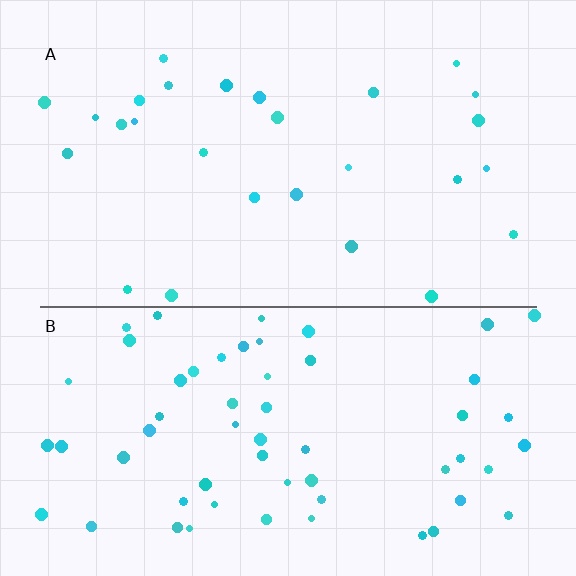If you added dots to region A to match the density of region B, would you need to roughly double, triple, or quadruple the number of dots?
Approximately double.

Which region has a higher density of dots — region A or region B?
B (the bottom).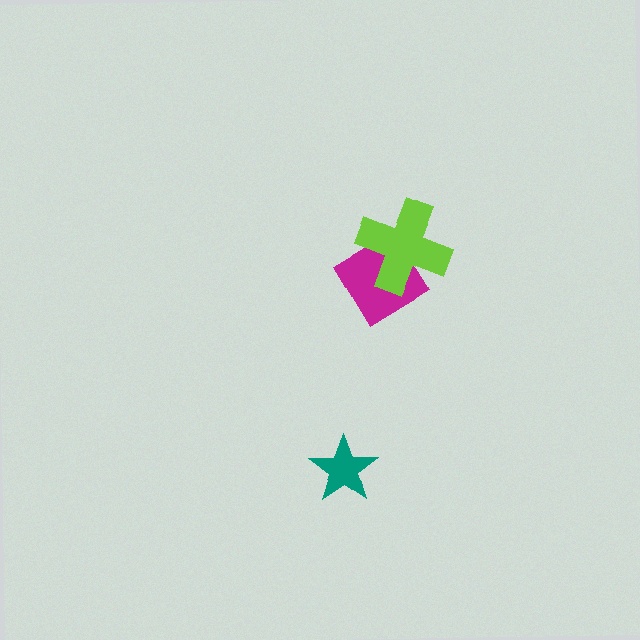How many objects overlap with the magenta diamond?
1 object overlaps with the magenta diamond.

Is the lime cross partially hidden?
No, no other shape covers it.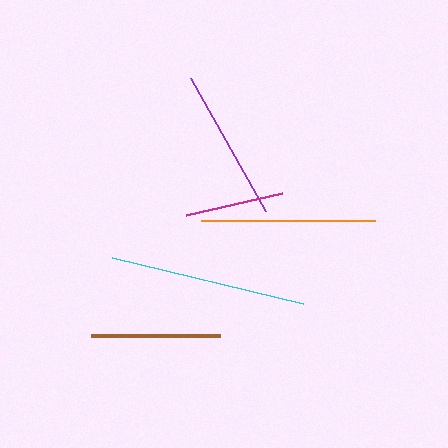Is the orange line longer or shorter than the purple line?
The orange line is longer than the purple line.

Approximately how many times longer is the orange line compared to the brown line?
The orange line is approximately 1.3 times the length of the brown line.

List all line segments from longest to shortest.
From longest to shortest: cyan, orange, purple, brown, magenta.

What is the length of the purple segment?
The purple segment is approximately 152 pixels long.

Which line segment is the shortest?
The magenta line is the shortest at approximately 98 pixels.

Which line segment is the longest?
The cyan line is the longest at approximately 196 pixels.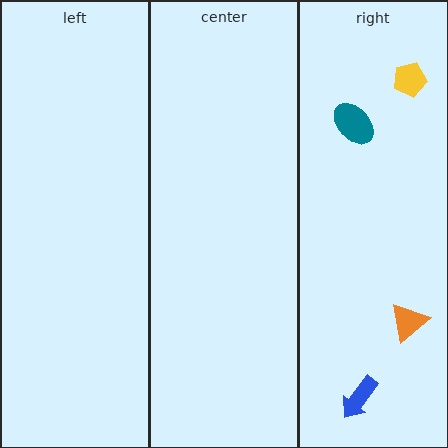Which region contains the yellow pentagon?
The right region.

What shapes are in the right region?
The blue arrow, the orange triangle, the teal ellipse, the yellow pentagon.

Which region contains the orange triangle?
The right region.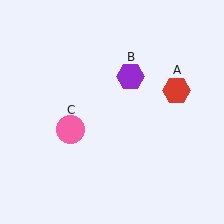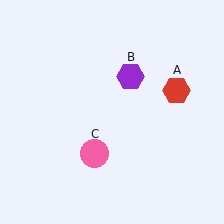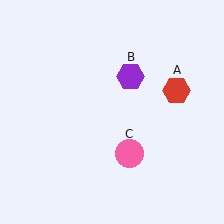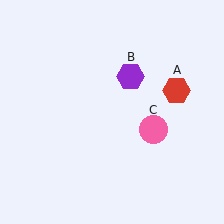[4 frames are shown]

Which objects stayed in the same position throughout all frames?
Red hexagon (object A) and purple hexagon (object B) remained stationary.